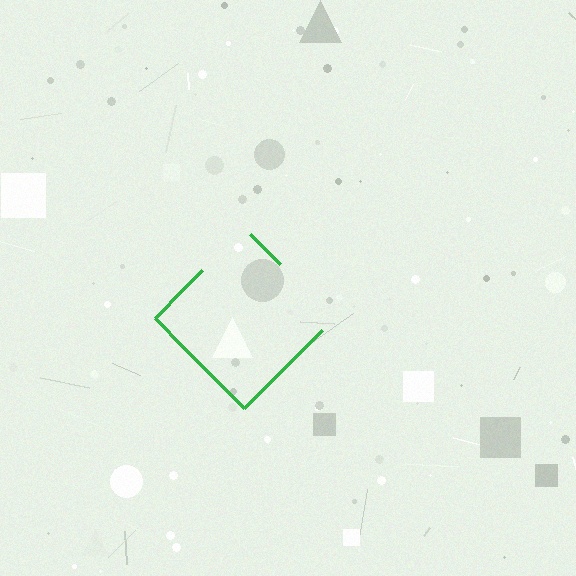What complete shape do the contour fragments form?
The contour fragments form a diamond.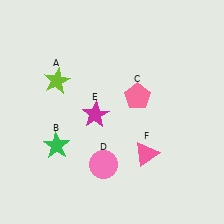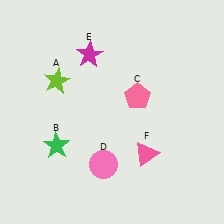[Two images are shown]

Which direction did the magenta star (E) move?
The magenta star (E) moved up.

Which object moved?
The magenta star (E) moved up.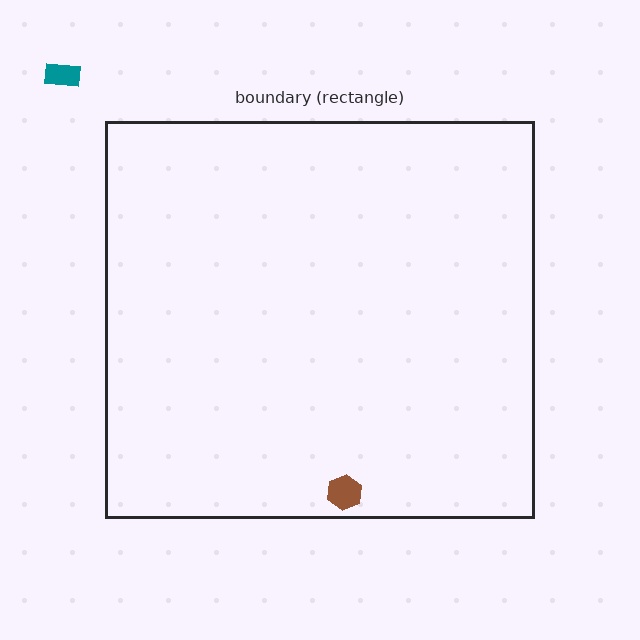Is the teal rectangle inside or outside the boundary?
Outside.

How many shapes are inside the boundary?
1 inside, 1 outside.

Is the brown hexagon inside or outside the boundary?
Inside.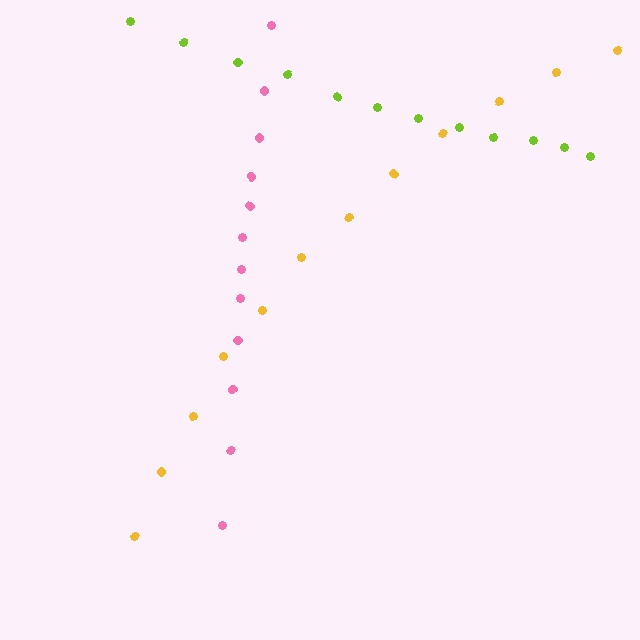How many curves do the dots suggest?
There are 3 distinct paths.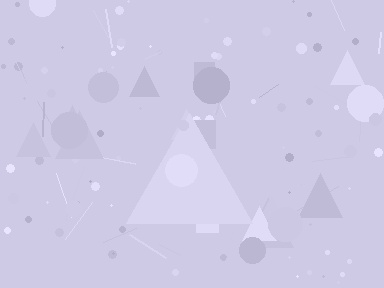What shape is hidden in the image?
A triangle is hidden in the image.